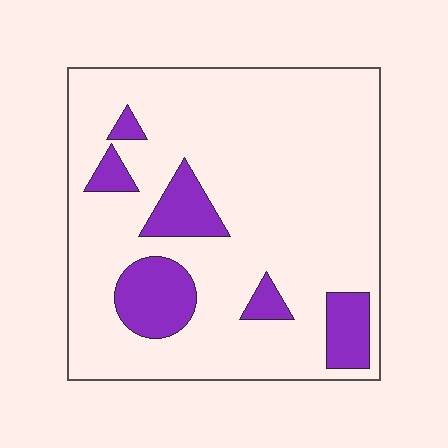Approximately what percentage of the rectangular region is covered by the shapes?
Approximately 15%.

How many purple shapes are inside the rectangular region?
6.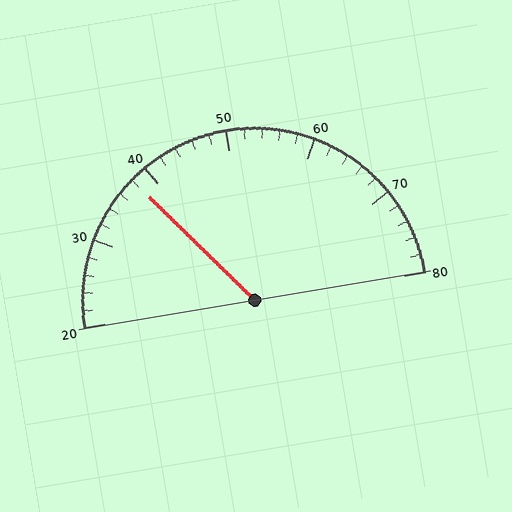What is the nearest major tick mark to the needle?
The nearest major tick mark is 40.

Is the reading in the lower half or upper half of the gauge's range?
The reading is in the lower half of the range (20 to 80).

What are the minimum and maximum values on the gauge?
The gauge ranges from 20 to 80.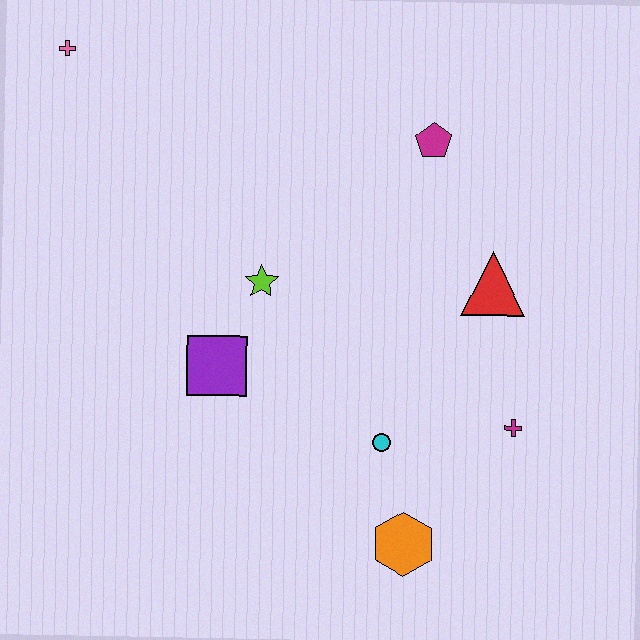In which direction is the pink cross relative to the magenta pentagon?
The pink cross is to the left of the magenta pentagon.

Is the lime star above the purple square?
Yes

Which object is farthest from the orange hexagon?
The pink cross is farthest from the orange hexagon.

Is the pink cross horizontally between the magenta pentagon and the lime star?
No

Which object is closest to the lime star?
The purple square is closest to the lime star.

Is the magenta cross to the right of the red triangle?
Yes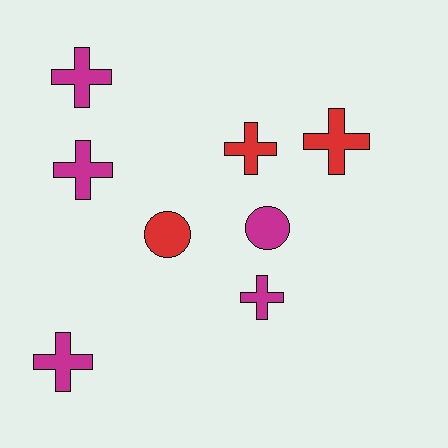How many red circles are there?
There is 1 red circle.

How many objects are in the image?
There are 8 objects.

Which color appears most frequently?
Magenta, with 5 objects.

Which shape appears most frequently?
Cross, with 6 objects.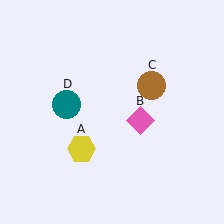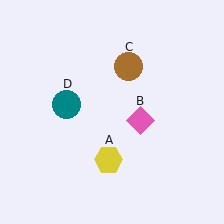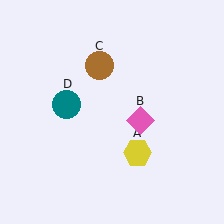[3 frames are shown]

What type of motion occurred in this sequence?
The yellow hexagon (object A), brown circle (object C) rotated counterclockwise around the center of the scene.